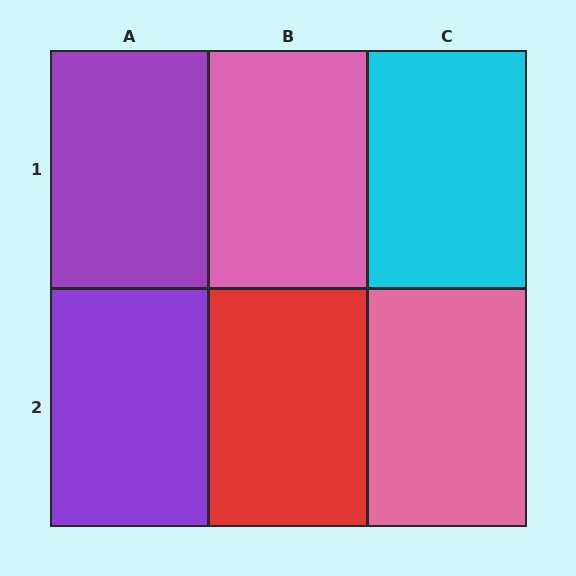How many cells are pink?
2 cells are pink.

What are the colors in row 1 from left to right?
Purple, pink, cyan.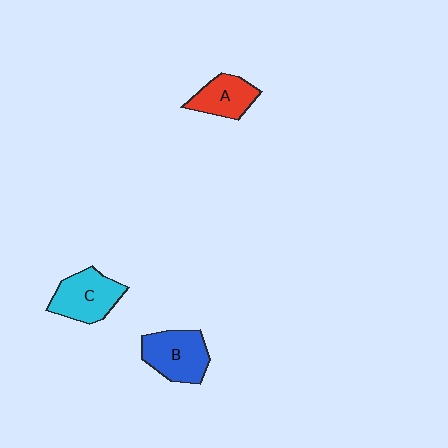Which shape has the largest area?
Shape B (blue).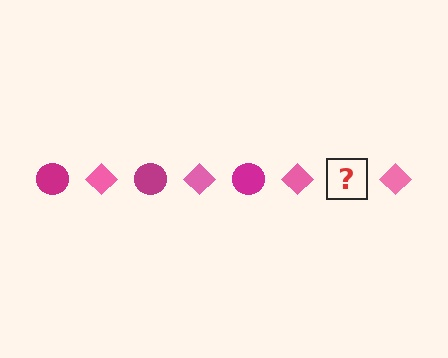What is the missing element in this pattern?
The missing element is a magenta circle.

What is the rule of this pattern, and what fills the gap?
The rule is that the pattern alternates between magenta circle and pink diamond. The gap should be filled with a magenta circle.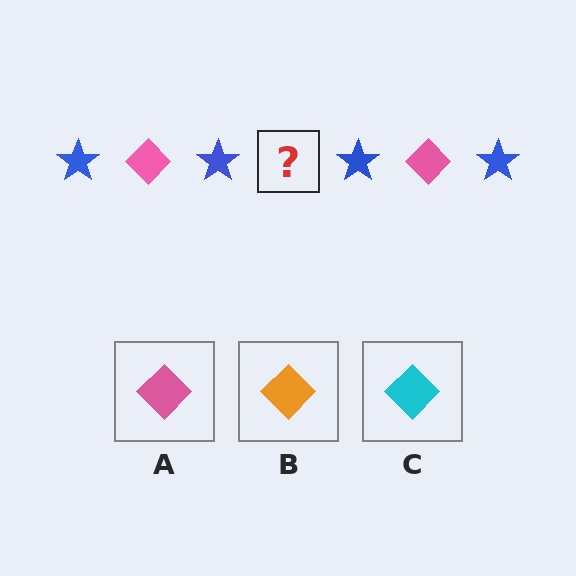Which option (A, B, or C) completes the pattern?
A.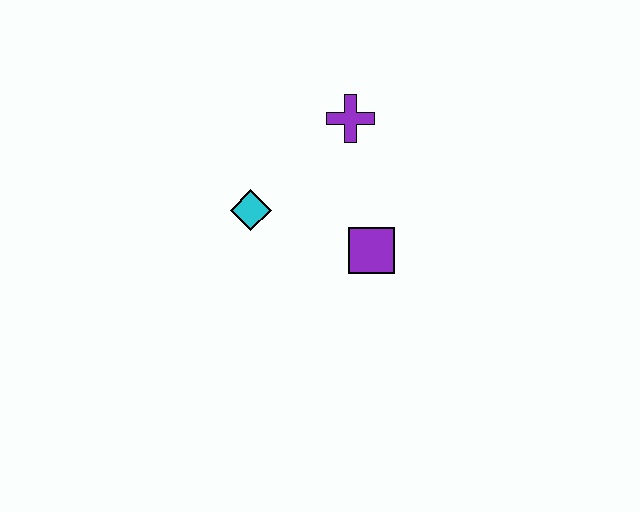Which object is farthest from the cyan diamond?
The purple cross is farthest from the cyan diamond.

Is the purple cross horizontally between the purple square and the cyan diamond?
Yes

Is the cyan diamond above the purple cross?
No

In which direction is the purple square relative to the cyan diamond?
The purple square is to the right of the cyan diamond.